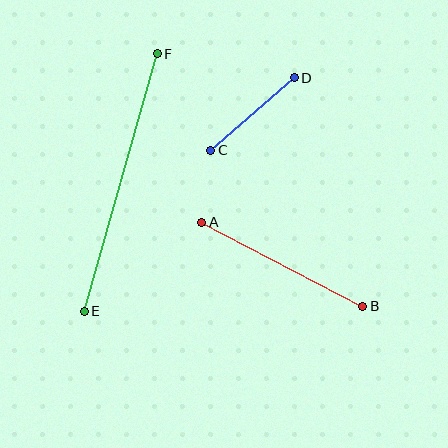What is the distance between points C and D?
The distance is approximately 110 pixels.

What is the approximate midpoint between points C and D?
The midpoint is at approximately (253, 114) pixels.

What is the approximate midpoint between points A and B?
The midpoint is at approximately (282, 264) pixels.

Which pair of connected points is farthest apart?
Points E and F are farthest apart.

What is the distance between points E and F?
The distance is approximately 268 pixels.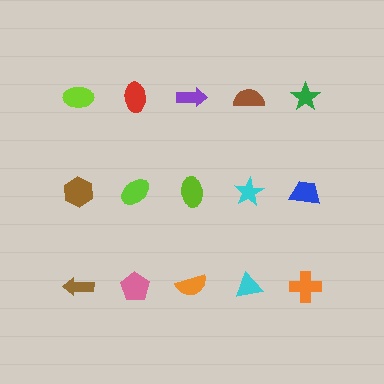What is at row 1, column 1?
A lime ellipse.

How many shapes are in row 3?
5 shapes.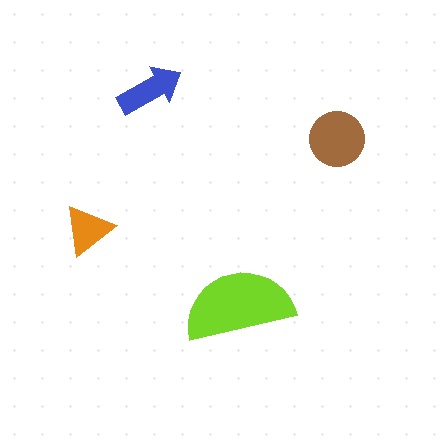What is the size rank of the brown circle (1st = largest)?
2nd.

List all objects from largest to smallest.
The lime semicircle, the brown circle, the blue arrow, the orange triangle.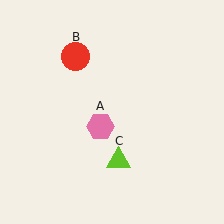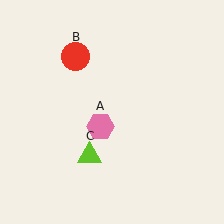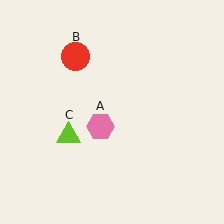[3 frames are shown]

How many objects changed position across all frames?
1 object changed position: lime triangle (object C).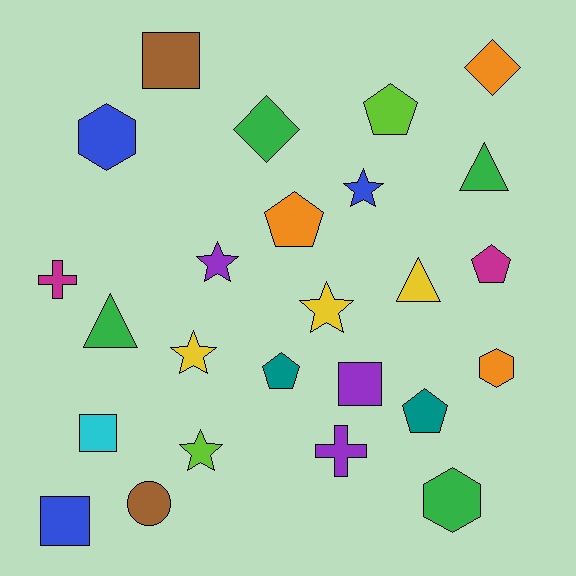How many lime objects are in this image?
There are 2 lime objects.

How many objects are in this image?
There are 25 objects.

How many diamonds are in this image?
There are 2 diamonds.